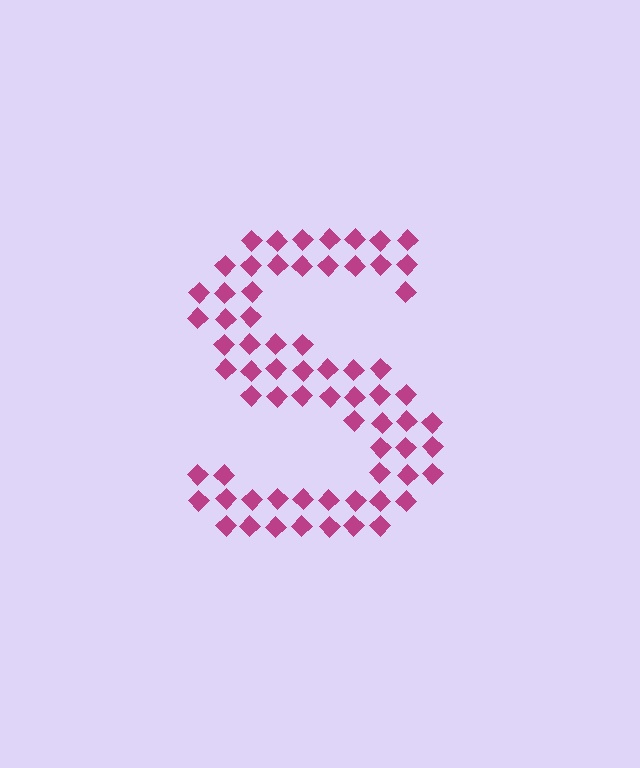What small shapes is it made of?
It is made of small diamonds.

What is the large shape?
The large shape is the letter S.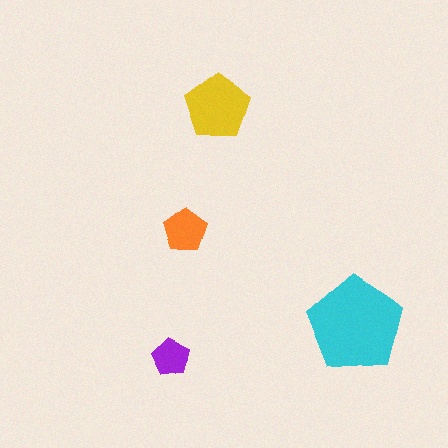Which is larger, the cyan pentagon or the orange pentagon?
The cyan one.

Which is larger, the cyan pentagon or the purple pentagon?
The cyan one.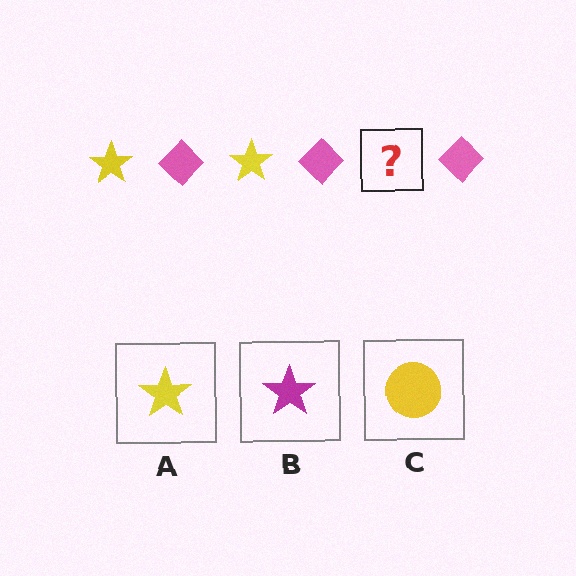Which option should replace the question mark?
Option A.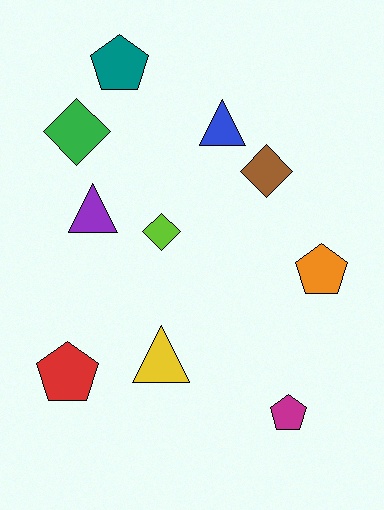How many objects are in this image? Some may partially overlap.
There are 10 objects.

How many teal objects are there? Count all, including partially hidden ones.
There is 1 teal object.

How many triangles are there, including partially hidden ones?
There are 3 triangles.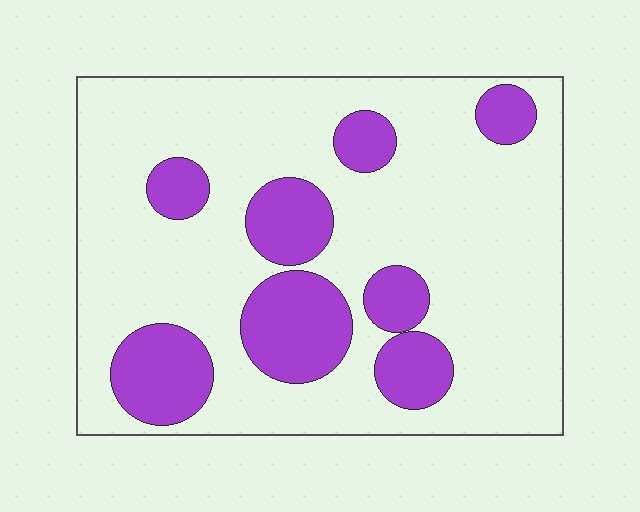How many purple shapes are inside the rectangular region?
8.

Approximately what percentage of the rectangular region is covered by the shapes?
Approximately 25%.